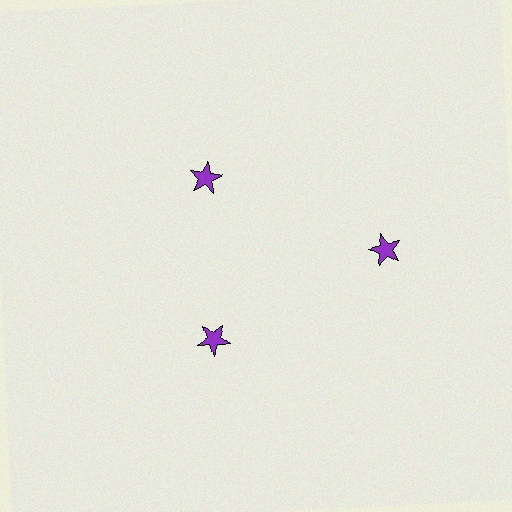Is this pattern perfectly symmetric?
No. The 3 purple stars are arranged in a ring, but one element near the 3 o'clock position is pushed outward from the center, breaking the 3-fold rotational symmetry.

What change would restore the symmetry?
The symmetry would be restored by moving it inward, back onto the ring so that all 3 stars sit at equal angles and equal distance from the center.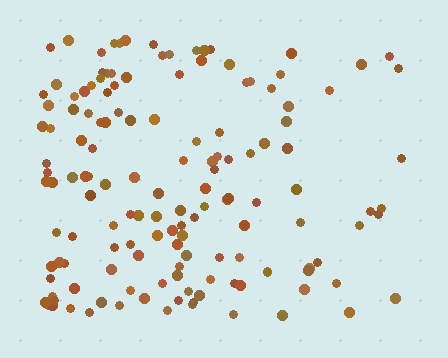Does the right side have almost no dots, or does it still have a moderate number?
Still a moderate number, just noticeably fewer than the left.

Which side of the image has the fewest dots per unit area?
The right.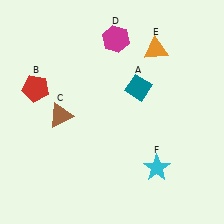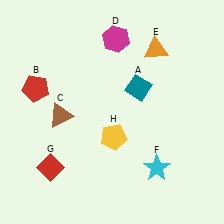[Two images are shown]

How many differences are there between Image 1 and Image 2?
There are 2 differences between the two images.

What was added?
A red diamond (G), a yellow pentagon (H) were added in Image 2.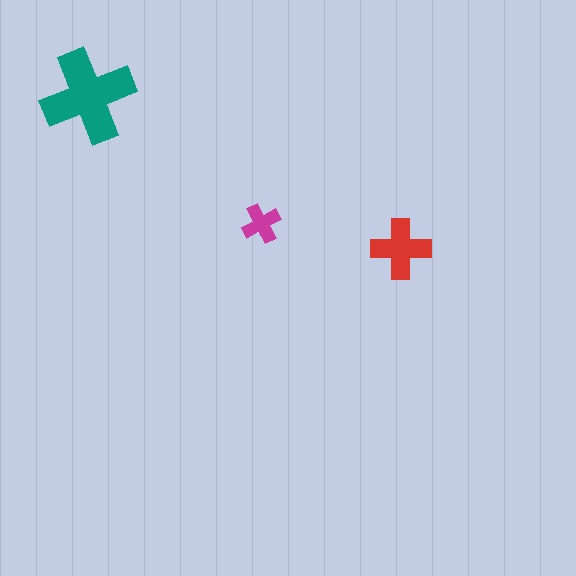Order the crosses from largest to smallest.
the teal one, the red one, the magenta one.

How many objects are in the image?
There are 3 objects in the image.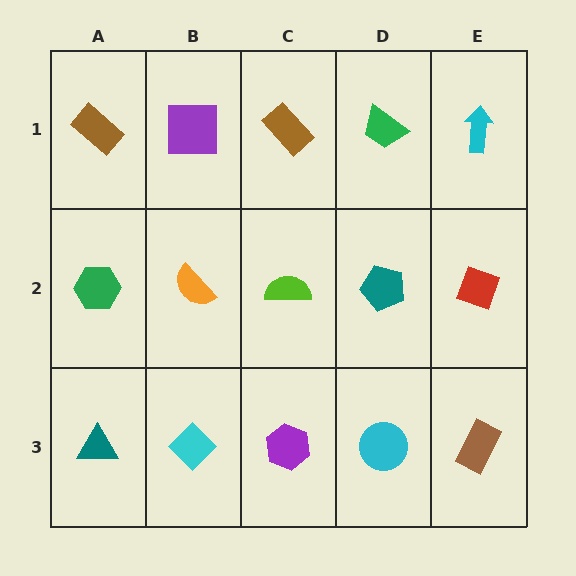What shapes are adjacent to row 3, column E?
A red diamond (row 2, column E), a cyan circle (row 3, column D).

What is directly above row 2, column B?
A purple square.